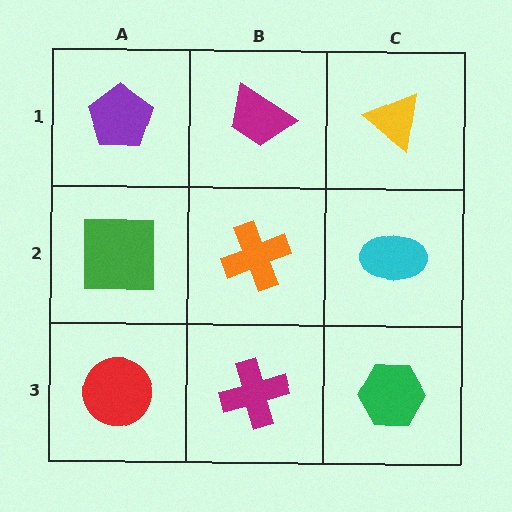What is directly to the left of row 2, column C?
An orange cross.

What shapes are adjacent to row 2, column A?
A purple pentagon (row 1, column A), a red circle (row 3, column A), an orange cross (row 2, column B).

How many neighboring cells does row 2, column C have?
3.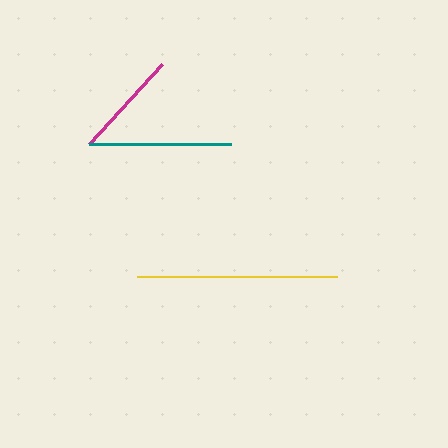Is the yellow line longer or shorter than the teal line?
The yellow line is longer than the teal line.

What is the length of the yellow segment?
The yellow segment is approximately 200 pixels long.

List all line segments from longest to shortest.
From longest to shortest: yellow, teal, magenta.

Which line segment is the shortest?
The magenta line is the shortest at approximately 108 pixels.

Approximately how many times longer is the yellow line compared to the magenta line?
The yellow line is approximately 1.8 times the length of the magenta line.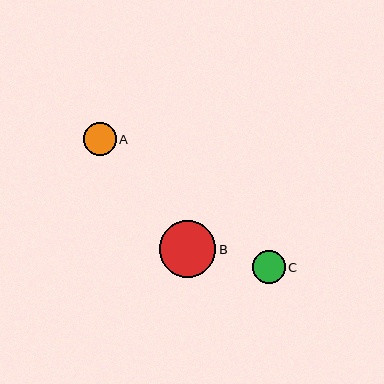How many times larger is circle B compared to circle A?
Circle B is approximately 1.7 times the size of circle A.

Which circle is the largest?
Circle B is the largest with a size of approximately 57 pixels.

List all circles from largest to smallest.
From largest to smallest: B, C, A.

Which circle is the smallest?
Circle A is the smallest with a size of approximately 33 pixels.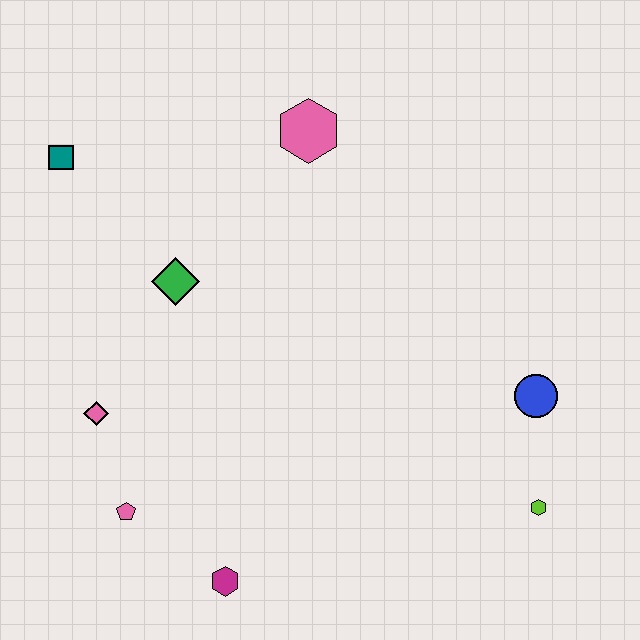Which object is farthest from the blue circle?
The teal square is farthest from the blue circle.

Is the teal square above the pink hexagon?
No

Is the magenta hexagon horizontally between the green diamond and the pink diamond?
No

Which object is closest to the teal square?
The green diamond is closest to the teal square.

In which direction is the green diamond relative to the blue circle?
The green diamond is to the left of the blue circle.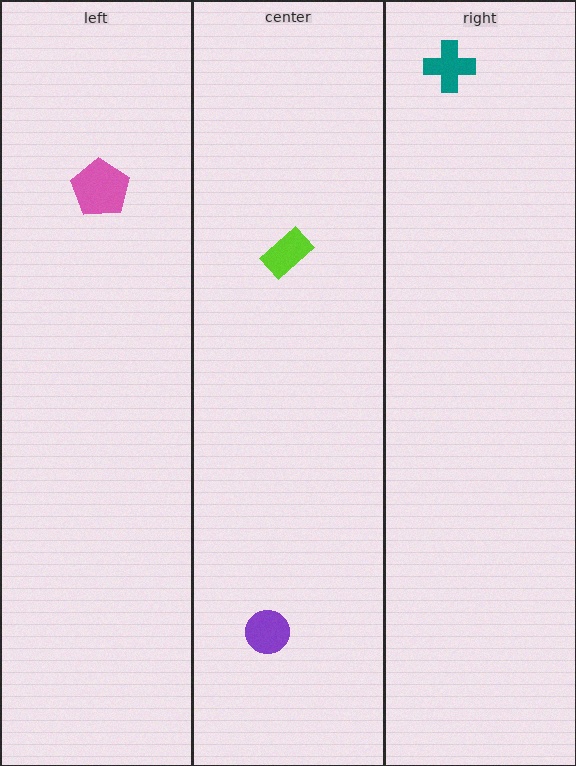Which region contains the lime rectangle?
The center region.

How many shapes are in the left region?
1.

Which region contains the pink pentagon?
The left region.